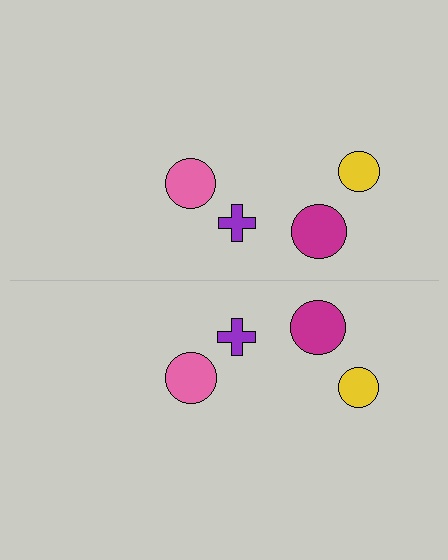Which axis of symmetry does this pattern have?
The pattern has a horizontal axis of symmetry running through the center of the image.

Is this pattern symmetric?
Yes, this pattern has bilateral (reflection) symmetry.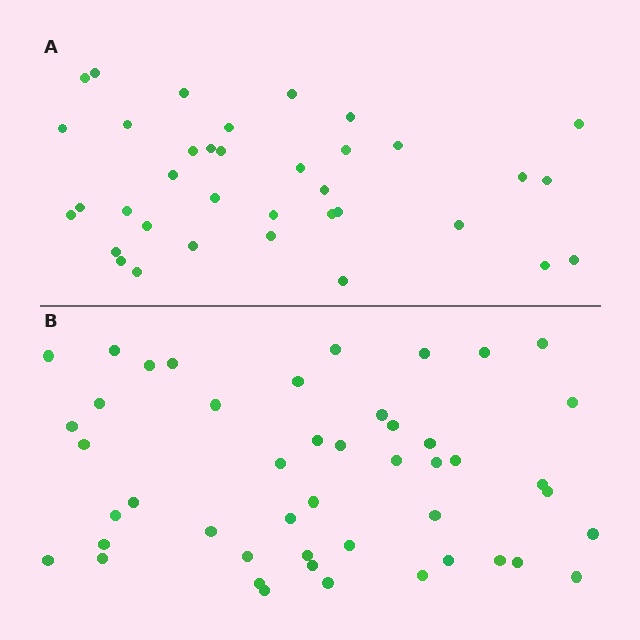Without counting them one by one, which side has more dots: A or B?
Region B (the bottom region) has more dots.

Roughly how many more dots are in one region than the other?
Region B has roughly 12 or so more dots than region A.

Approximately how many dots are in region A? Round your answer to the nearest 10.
About 40 dots. (The exact count is 36, which rounds to 40.)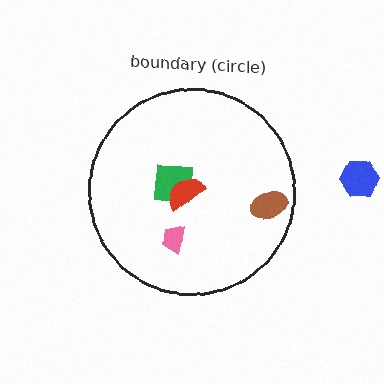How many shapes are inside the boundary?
4 inside, 1 outside.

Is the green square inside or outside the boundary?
Inside.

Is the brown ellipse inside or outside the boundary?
Inside.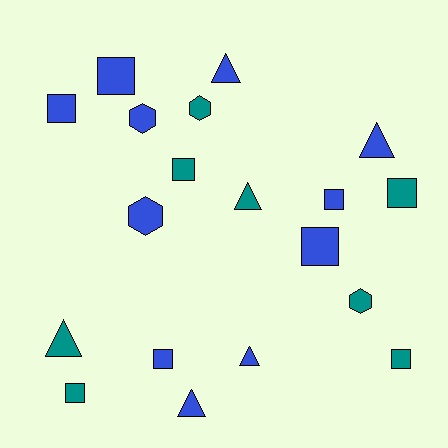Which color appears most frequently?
Blue, with 11 objects.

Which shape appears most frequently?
Square, with 9 objects.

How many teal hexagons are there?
There are 2 teal hexagons.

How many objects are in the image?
There are 19 objects.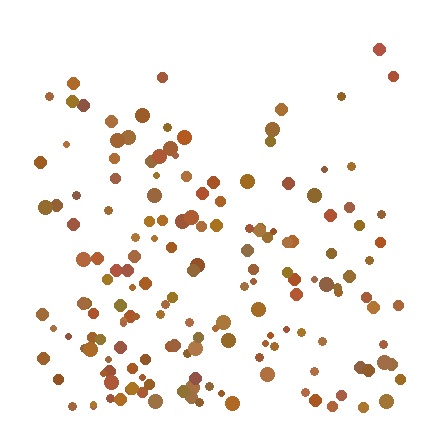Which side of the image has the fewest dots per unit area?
The top.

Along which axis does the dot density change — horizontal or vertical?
Vertical.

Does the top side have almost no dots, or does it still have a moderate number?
Still a moderate number, just noticeably fewer than the bottom.